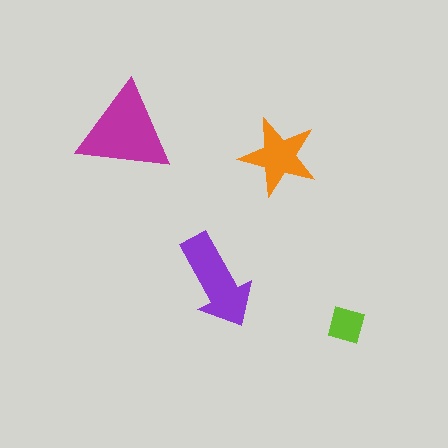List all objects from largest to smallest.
The magenta triangle, the purple arrow, the orange star, the lime diamond.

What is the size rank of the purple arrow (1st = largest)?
2nd.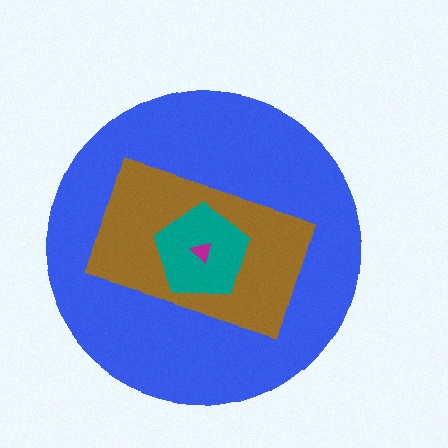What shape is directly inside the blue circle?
The brown rectangle.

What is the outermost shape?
The blue circle.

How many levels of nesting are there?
4.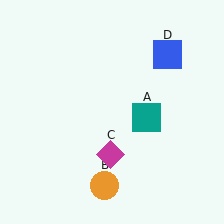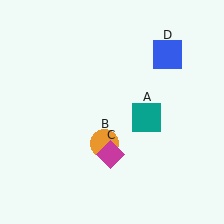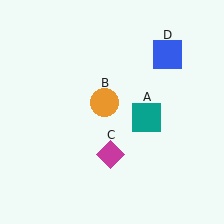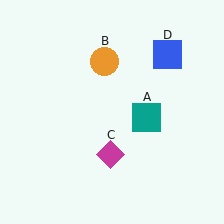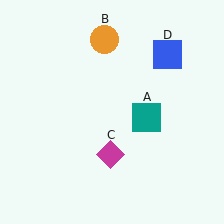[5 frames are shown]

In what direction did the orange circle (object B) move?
The orange circle (object B) moved up.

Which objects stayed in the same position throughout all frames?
Teal square (object A) and magenta diamond (object C) and blue square (object D) remained stationary.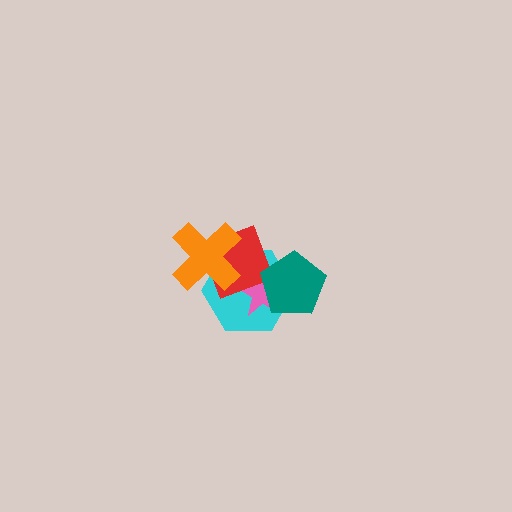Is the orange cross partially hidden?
No, no other shape covers it.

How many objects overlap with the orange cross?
2 objects overlap with the orange cross.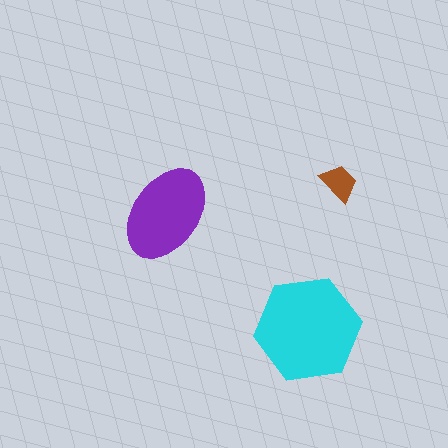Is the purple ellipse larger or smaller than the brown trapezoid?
Larger.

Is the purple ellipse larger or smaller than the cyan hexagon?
Smaller.